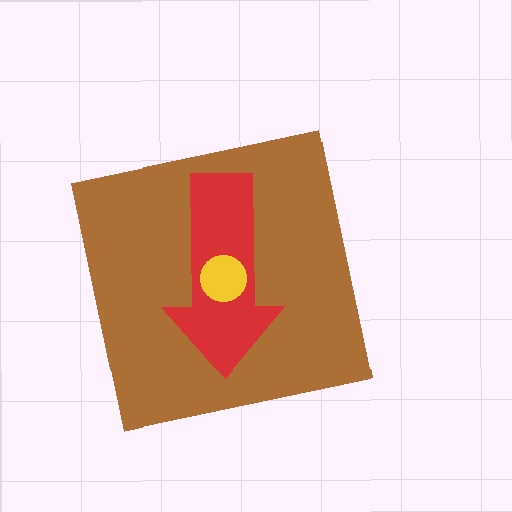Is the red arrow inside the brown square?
Yes.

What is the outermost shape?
The brown square.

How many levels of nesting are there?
3.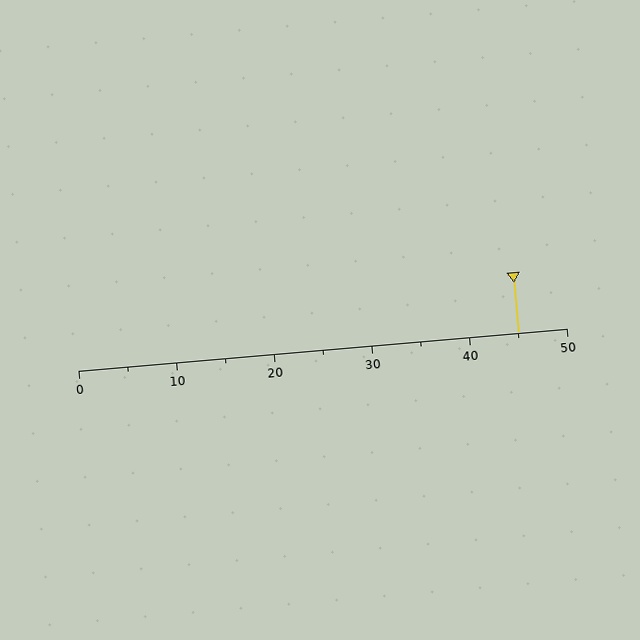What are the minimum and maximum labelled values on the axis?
The axis runs from 0 to 50.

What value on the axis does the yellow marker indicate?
The marker indicates approximately 45.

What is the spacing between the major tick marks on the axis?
The major ticks are spaced 10 apart.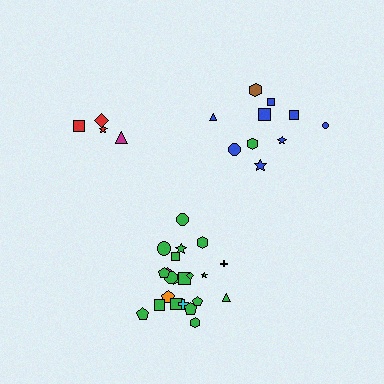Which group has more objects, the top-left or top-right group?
The top-right group.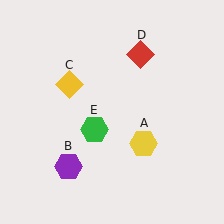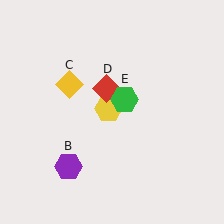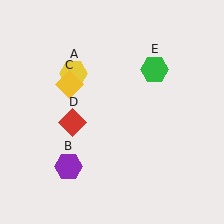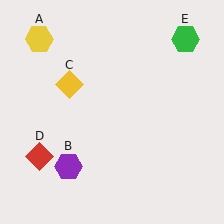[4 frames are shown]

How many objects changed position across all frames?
3 objects changed position: yellow hexagon (object A), red diamond (object D), green hexagon (object E).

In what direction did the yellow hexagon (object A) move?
The yellow hexagon (object A) moved up and to the left.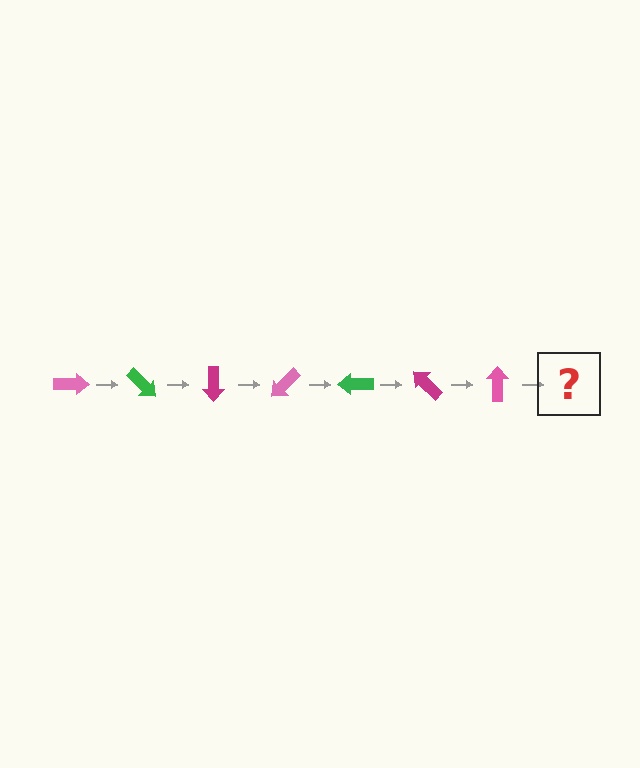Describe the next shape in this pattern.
It should be a green arrow, rotated 315 degrees from the start.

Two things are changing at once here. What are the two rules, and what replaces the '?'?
The two rules are that it rotates 45 degrees each step and the color cycles through pink, green, and magenta. The '?' should be a green arrow, rotated 315 degrees from the start.